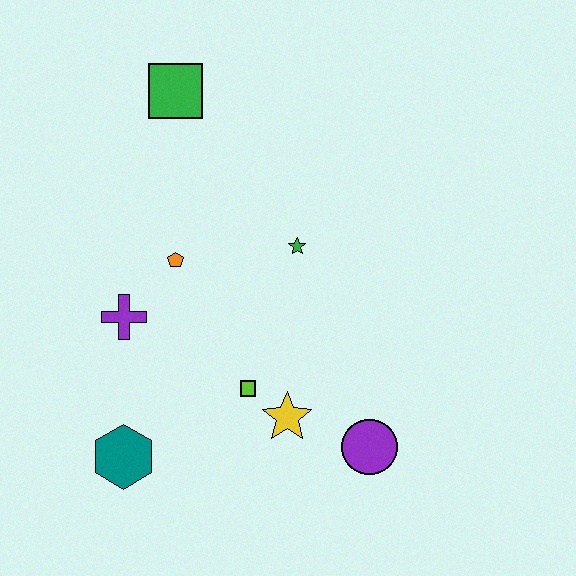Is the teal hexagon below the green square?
Yes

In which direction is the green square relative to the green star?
The green square is above the green star.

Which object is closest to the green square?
The orange pentagon is closest to the green square.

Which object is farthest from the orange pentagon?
The purple circle is farthest from the orange pentagon.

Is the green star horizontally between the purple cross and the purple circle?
Yes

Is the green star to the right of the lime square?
Yes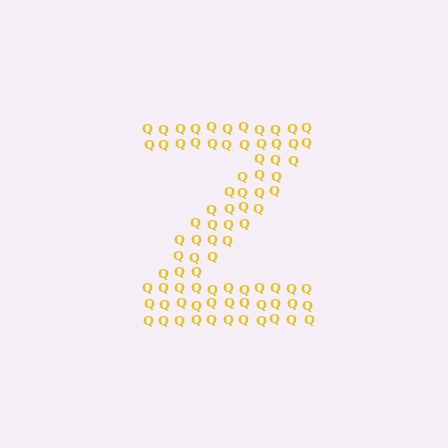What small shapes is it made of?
It is made of small letter Q's.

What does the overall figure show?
The overall figure shows the letter Z.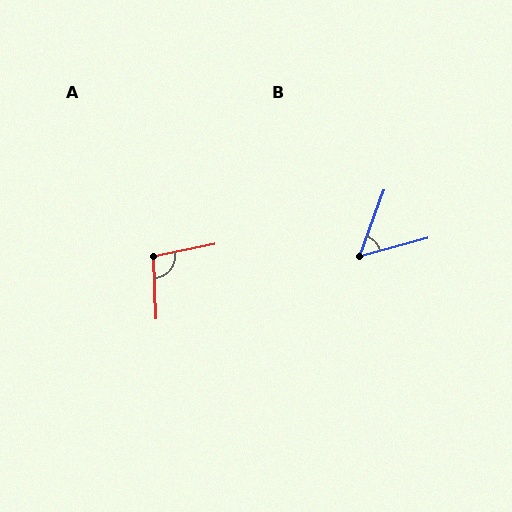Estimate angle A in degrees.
Approximately 99 degrees.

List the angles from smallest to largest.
B (55°), A (99°).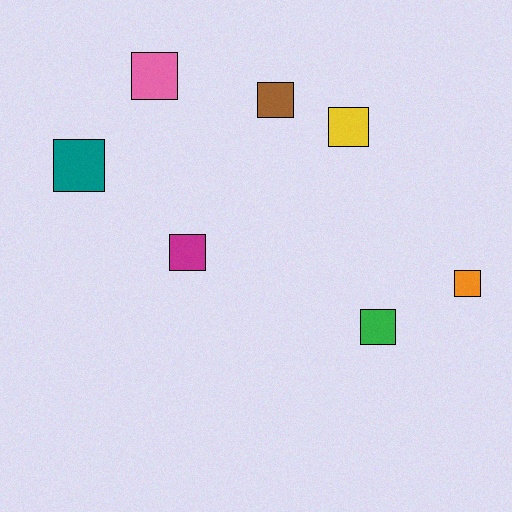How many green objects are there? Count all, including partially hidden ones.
There is 1 green object.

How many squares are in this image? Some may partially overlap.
There are 7 squares.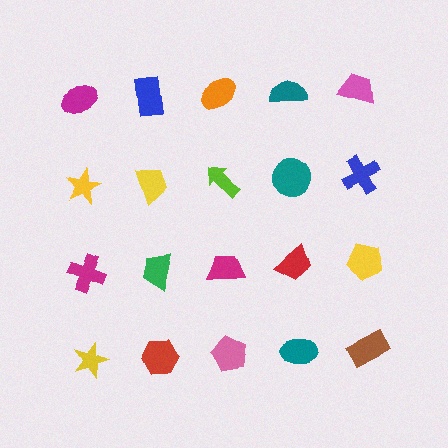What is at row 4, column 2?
A red hexagon.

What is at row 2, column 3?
A lime arrow.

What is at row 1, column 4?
A teal semicircle.